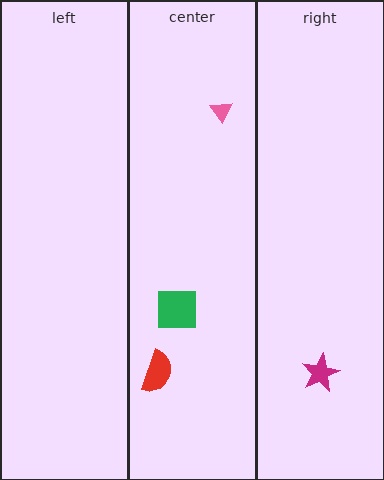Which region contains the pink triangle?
The center region.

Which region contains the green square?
The center region.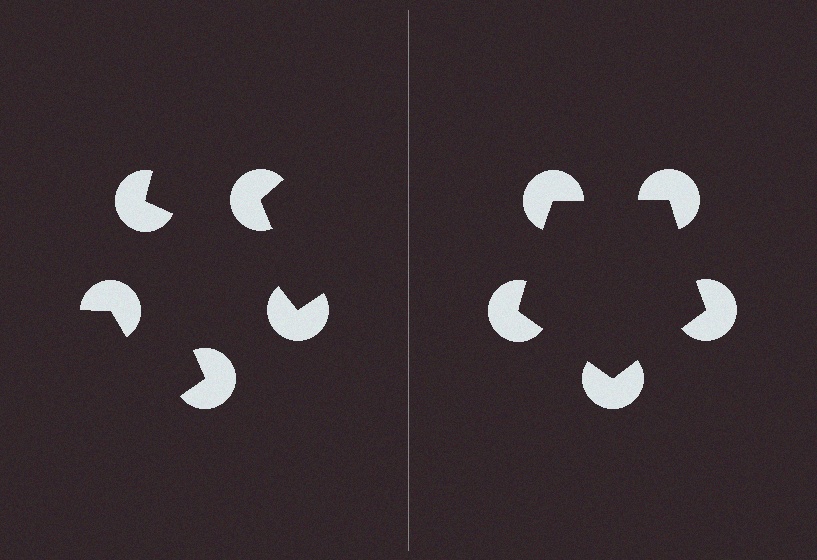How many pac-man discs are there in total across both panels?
10 — 5 on each side.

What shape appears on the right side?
An illusory pentagon.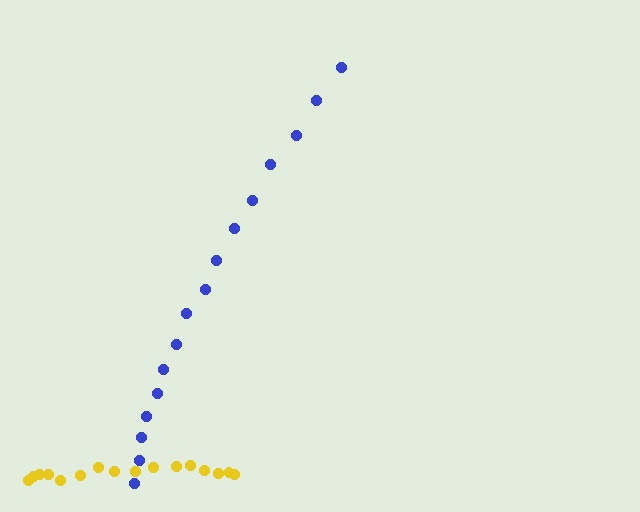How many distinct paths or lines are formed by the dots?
There are 2 distinct paths.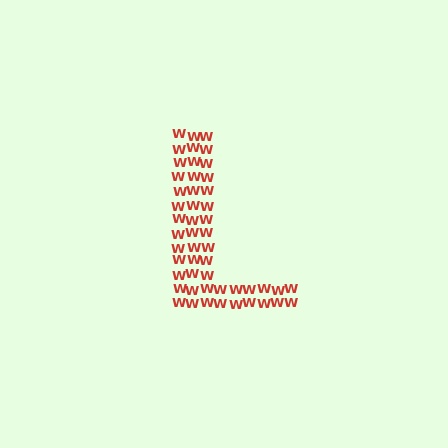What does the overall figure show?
The overall figure shows the letter L.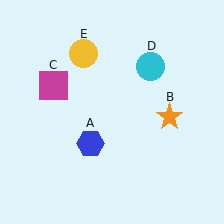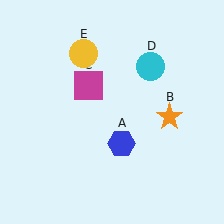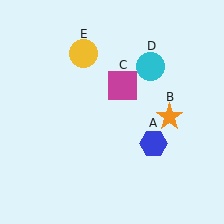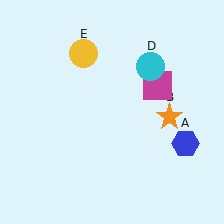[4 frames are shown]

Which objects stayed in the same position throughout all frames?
Orange star (object B) and cyan circle (object D) and yellow circle (object E) remained stationary.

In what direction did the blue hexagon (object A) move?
The blue hexagon (object A) moved right.